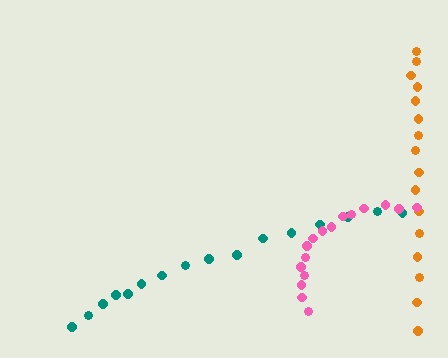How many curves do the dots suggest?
There are 3 distinct paths.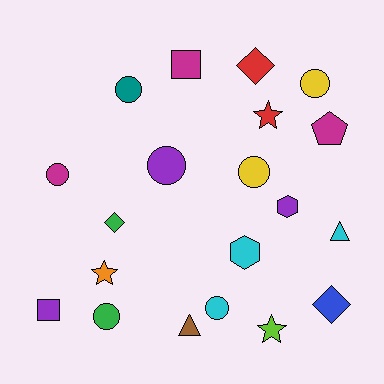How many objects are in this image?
There are 20 objects.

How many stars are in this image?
There are 3 stars.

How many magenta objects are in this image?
There are 3 magenta objects.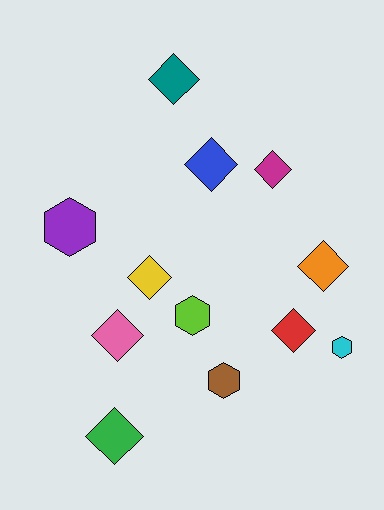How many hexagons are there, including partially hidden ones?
There are 4 hexagons.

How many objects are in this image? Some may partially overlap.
There are 12 objects.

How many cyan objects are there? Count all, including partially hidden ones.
There is 1 cyan object.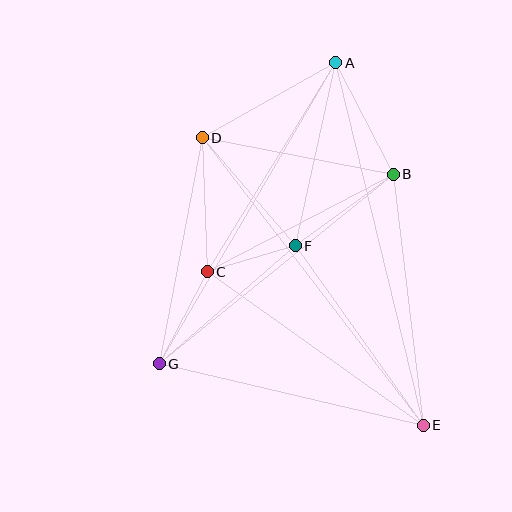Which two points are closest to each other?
Points C and F are closest to each other.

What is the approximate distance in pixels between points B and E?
The distance between B and E is approximately 253 pixels.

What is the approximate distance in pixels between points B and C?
The distance between B and C is approximately 210 pixels.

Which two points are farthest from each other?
Points A and E are farthest from each other.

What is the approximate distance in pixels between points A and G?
The distance between A and G is approximately 349 pixels.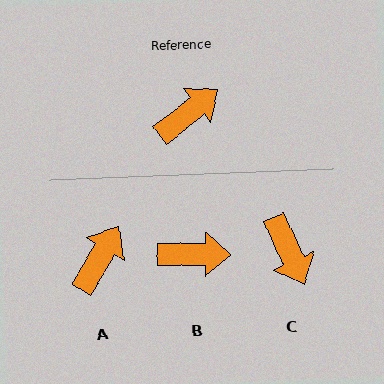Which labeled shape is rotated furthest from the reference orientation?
C, about 104 degrees away.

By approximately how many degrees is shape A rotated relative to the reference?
Approximately 21 degrees counter-clockwise.